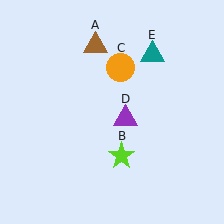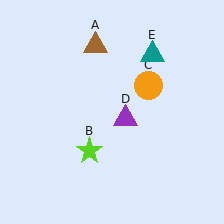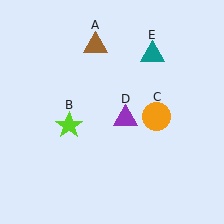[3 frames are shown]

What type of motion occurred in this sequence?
The lime star (object B), orange circle (object C) rotated clockwise around the center of the scene.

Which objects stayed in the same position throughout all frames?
Brown triangle (object A) and purple triangle (object D) and teal triangle (object E) remained stationary.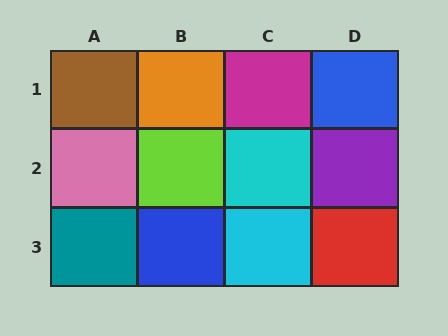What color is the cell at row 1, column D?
Blue.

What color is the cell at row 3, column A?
Teal.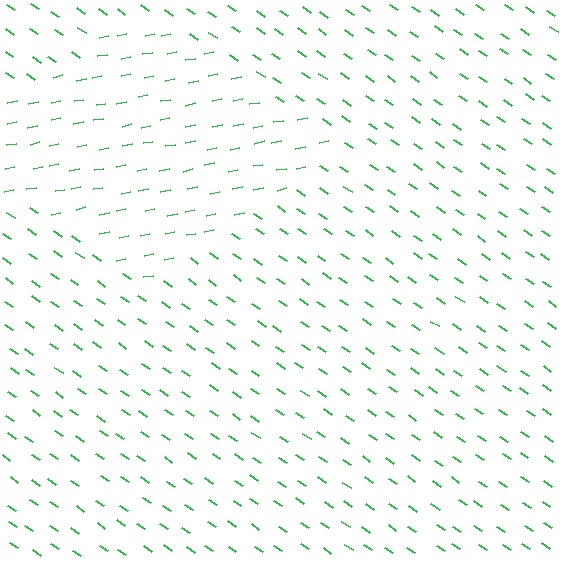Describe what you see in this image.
The image is filled with small green line segments. A diamond region in the image has lines oriented differently from the surrounding lines, creating a visible texture boundary.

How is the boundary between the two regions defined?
The boundary is defined purely by a change in line orientation (approximately 45 degrees difference). All lines are the same color and thickness.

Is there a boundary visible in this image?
Yes, there is a texture boundary formed by a change in line orientation.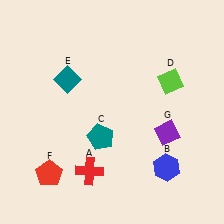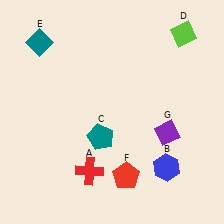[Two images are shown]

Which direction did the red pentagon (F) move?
The red pentagon (F) moved right.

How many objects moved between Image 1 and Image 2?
3 objects moved between the two images.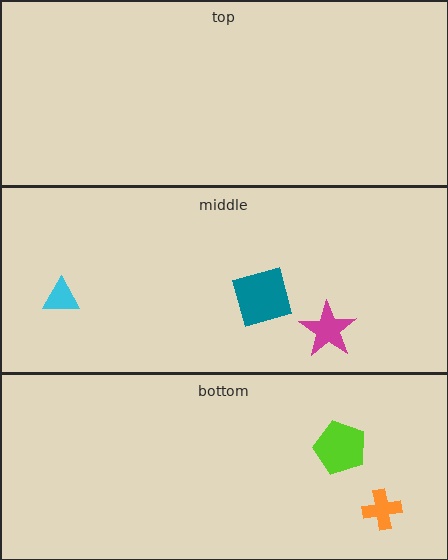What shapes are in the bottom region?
The lime pentagon, the orange cross.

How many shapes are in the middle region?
3.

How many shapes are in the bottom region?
2.